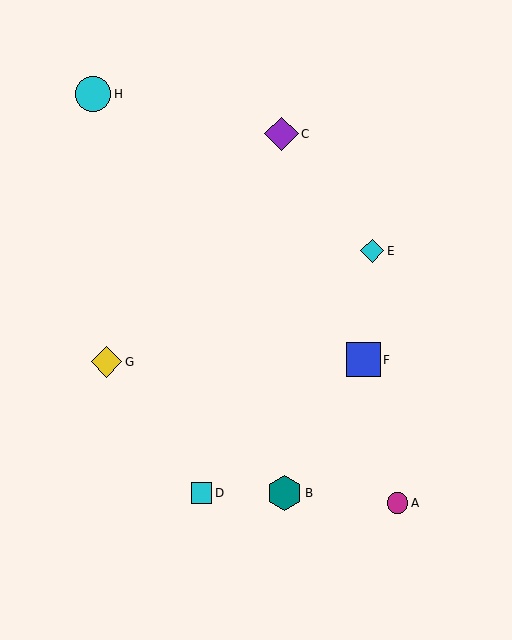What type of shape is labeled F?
Shape F is a blue square.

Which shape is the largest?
The cyan circle (labeled H) is the largest.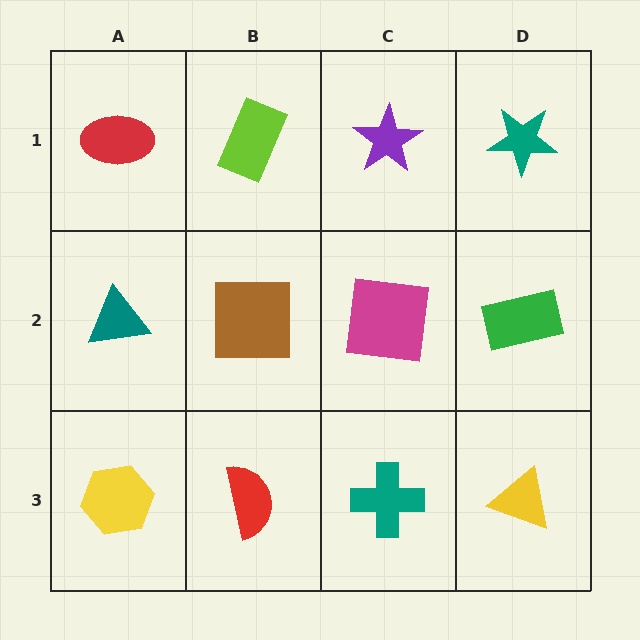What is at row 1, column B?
A lime rectangle.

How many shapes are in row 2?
4 shapes.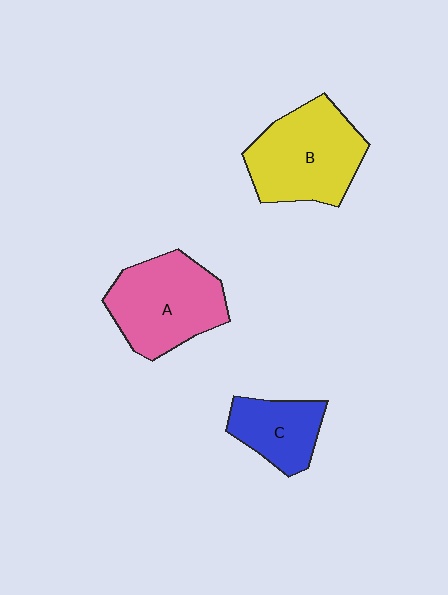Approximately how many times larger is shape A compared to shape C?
Approximately 1.7 times.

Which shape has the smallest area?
Shape C (blue).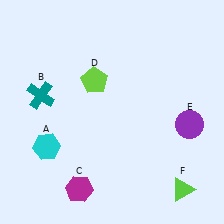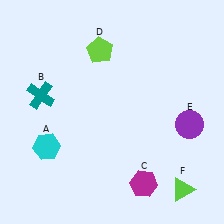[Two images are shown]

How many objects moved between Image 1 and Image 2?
2 objects moved between the two images.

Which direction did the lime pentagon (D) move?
The lime pentagon (D) moved up.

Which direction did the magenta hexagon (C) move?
The magenta hexagon (C) moved right.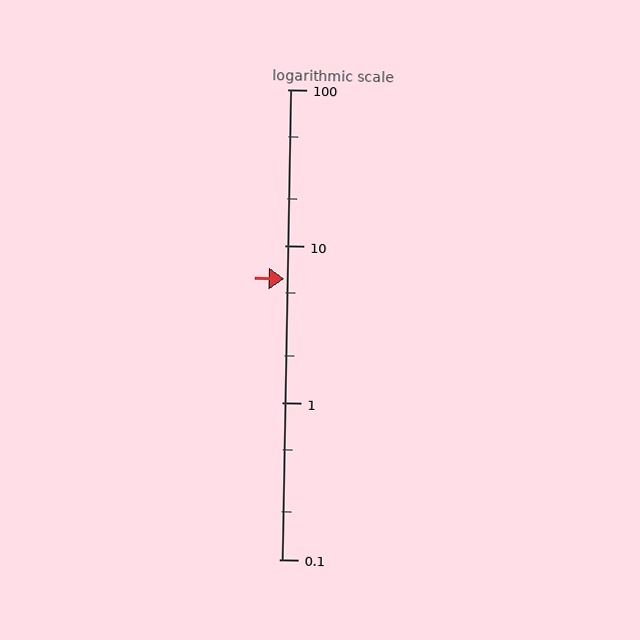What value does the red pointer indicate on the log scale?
The pointer indicates approximately 6.2.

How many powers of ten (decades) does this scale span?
The scale spans 3 decades, from 0.1 to 100.